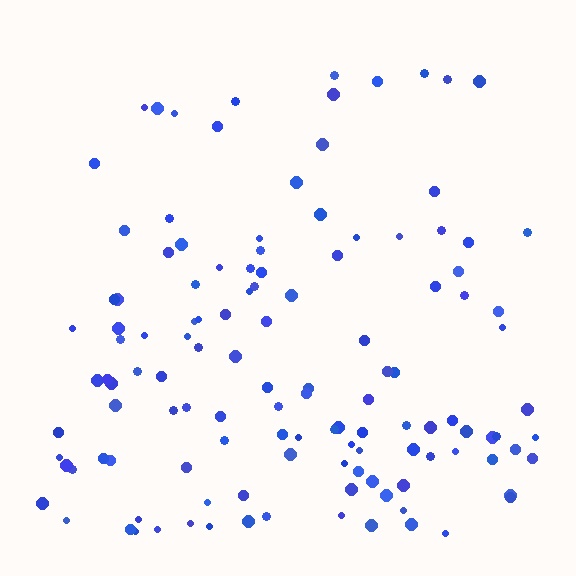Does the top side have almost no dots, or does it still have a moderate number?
Still a moderate number, just noticeably fewer than the bottom.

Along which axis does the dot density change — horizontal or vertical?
Vertical.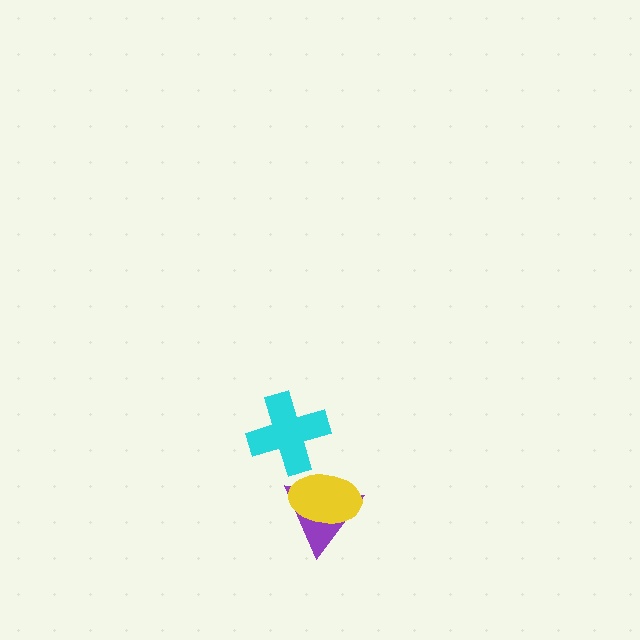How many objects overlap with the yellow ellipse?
1 object overlaps with the yellow ellipse.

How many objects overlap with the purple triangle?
1 object overlaps with the purple triangle.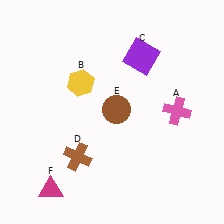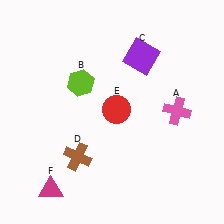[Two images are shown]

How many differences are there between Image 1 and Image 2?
There are 2 differences between the two images.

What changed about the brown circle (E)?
In Image 1, E is brown. In Image 2, it changed to red.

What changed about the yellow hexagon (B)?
In Image 1, B is yellow. In Image 2, it changed to lime.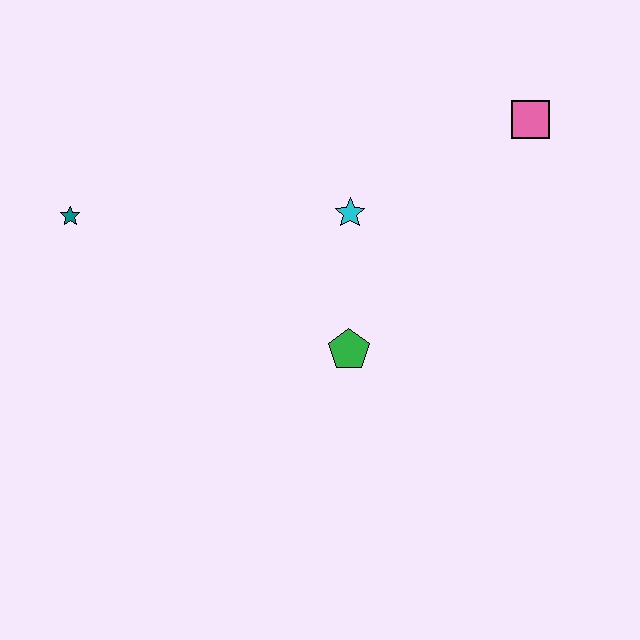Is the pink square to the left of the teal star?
No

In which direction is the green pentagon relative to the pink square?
The green pentagon is below the pink square.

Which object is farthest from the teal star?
The pink square is farthest from the teal star.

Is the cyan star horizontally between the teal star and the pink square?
Yes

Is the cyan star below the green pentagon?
No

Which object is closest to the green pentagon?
The cyan star is closest to the green pentagon.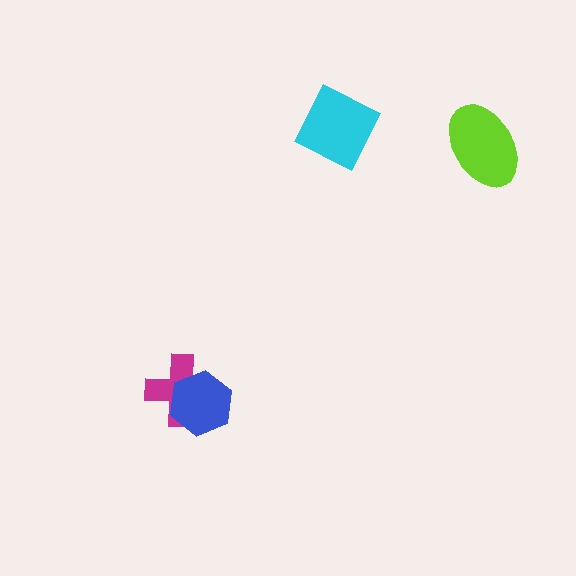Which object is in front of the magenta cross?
The blue hexagon is in front of the magenta cross.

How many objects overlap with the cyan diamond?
0 objects overlap with the cyan diamond.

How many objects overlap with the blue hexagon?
1 object overlaps with the blue hexagon.